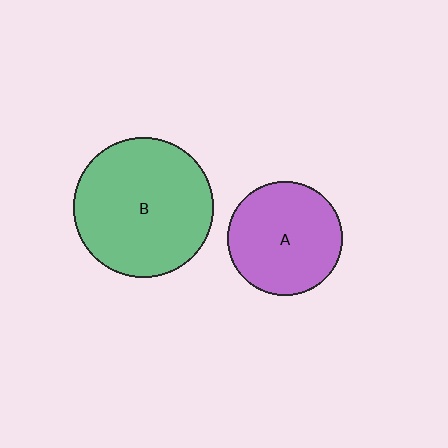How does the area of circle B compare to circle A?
Approximately 1.5 times.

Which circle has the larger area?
Circle B (green).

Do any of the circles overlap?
No, none of the circles overlap.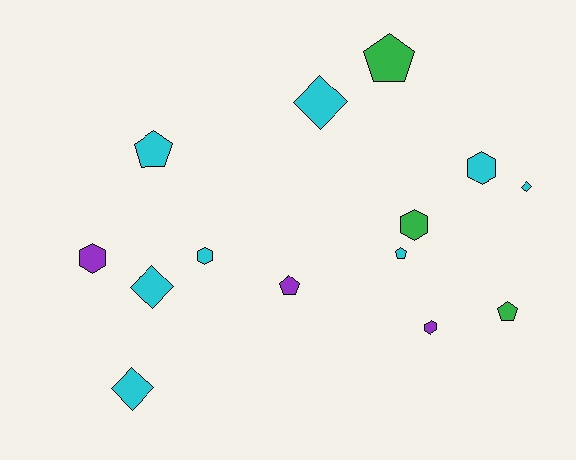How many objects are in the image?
There are 14 objects.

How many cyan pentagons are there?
There are 2 cyan pentagons.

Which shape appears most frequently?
Pentagon, with 5 objects.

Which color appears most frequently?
Cyan, with 8 objects.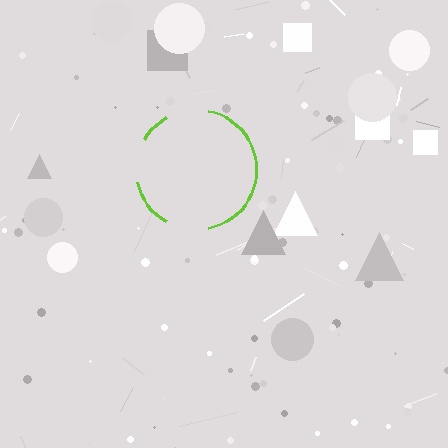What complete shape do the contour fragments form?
The contour fragments form a circle.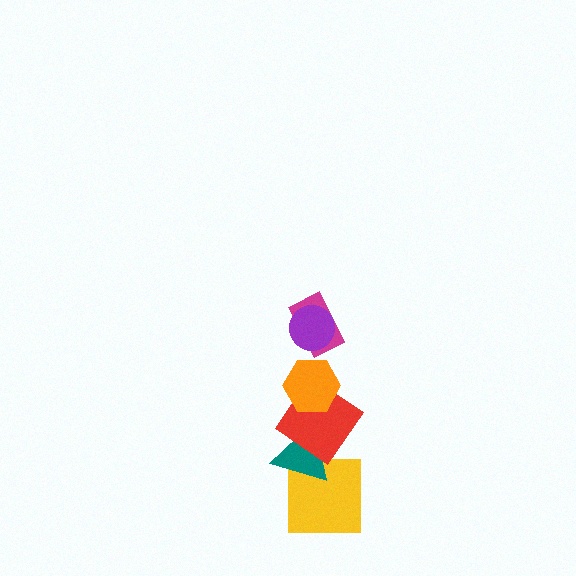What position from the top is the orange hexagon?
The orange hexagon is 3rd from the top.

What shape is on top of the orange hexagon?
The magenta rectangle is on top of the orange hexagon.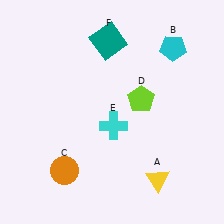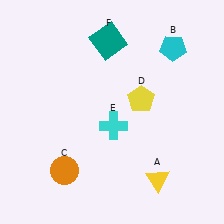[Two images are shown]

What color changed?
The pentagon (D) changed from lime in Image 1 to yellow in Image 2.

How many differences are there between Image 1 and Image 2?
There is 1 difference between the two images.